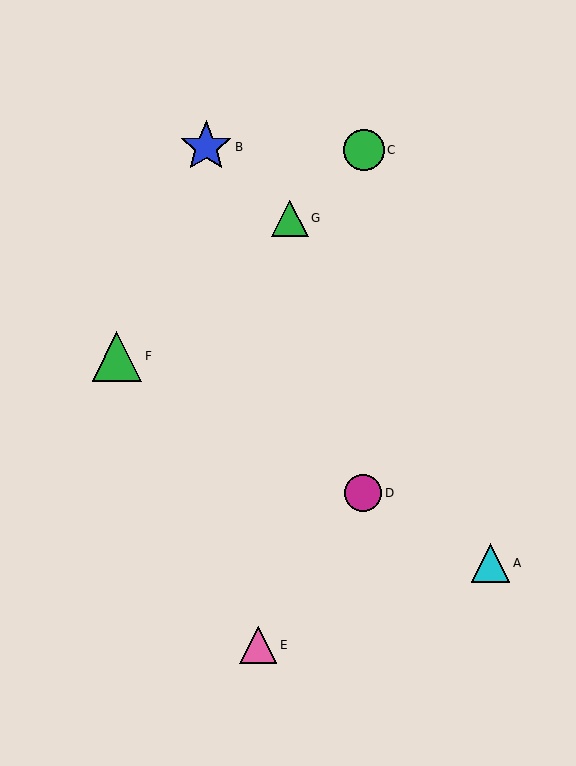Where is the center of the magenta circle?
The center of the magenta circle is at (363, 493).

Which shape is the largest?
The blue star (labeled B) is the largest.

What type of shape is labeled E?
Shape E is a pink triangle.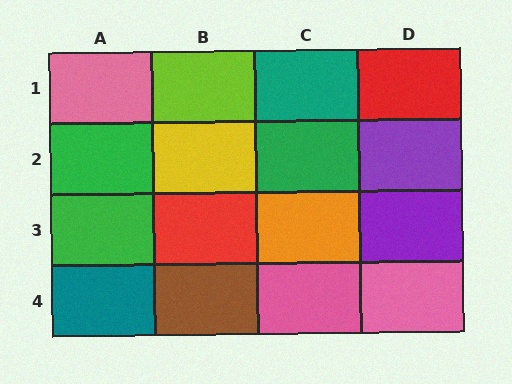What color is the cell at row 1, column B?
Lime.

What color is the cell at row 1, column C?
Teal.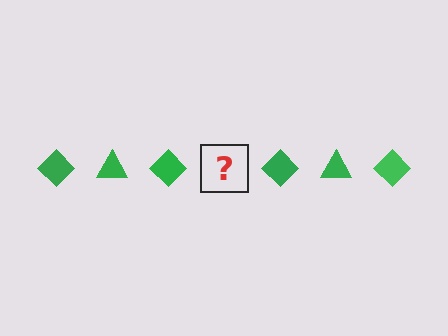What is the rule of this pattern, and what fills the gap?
The rule is that the pattern cycles through diamond, triangle shapes in green. The gap should be filled with a green triangle.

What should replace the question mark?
The question mark should be replaced with a green triangle.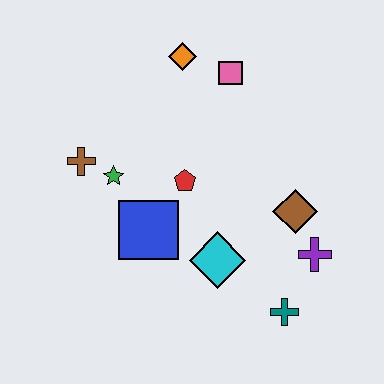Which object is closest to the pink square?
The orange diamond is closest to the pink square.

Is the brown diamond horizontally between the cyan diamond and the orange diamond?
No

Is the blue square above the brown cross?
No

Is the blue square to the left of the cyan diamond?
Yes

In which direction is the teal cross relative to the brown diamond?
The teal cross is below the brown diamond.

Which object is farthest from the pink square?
The teal cross is farthest from the pink square.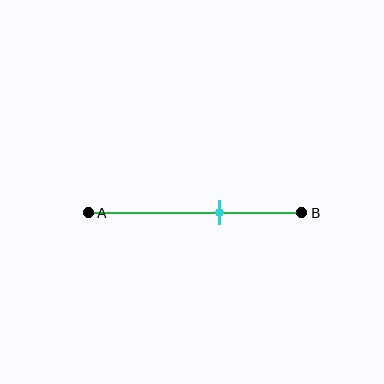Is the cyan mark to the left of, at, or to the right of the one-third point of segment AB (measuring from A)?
The cyan mark is to the right of the one-third point of segment AB.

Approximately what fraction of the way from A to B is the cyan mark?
The cyan mark is approximately 60% of the way from A to B.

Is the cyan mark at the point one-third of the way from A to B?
No, the mark is at about 60% from A, not at the 33% one-third point.